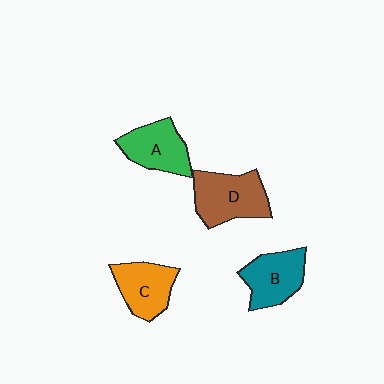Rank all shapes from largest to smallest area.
From largest to smallest: D (brown), B (teal), A (green), C (orange).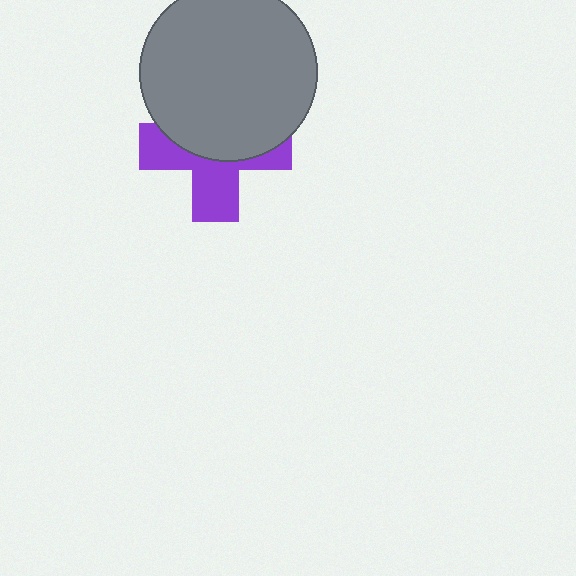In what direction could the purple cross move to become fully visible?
The purple cross could move down. That would shift it out from behind the gray circle entirely.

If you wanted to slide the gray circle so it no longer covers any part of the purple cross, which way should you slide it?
Slide it up — that is the most direct way to separate the two shapes.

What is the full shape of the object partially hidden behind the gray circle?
The partially hidden object is a purple cross.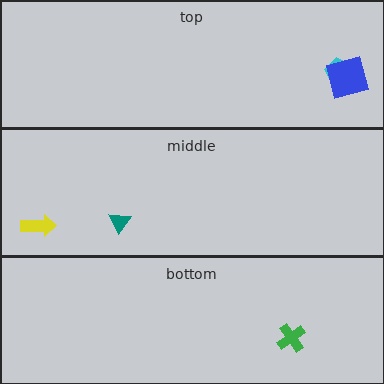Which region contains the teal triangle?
The middle region.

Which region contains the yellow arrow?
The middle region.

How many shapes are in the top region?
2.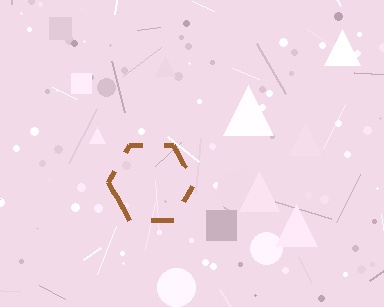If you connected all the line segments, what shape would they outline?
They would outline a hexagon.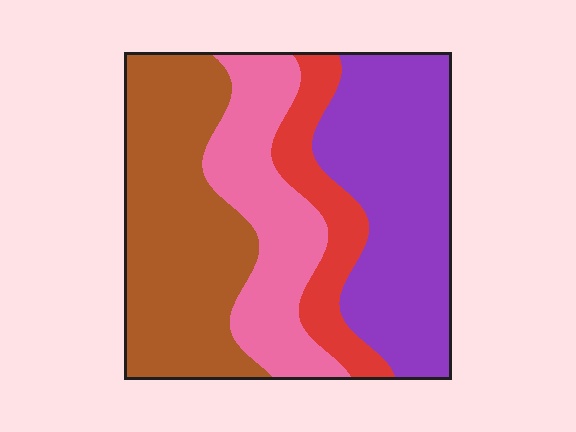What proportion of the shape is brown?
Brown takes up about one third (1/3) of the shape.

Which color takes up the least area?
Red, at roughly 15%.